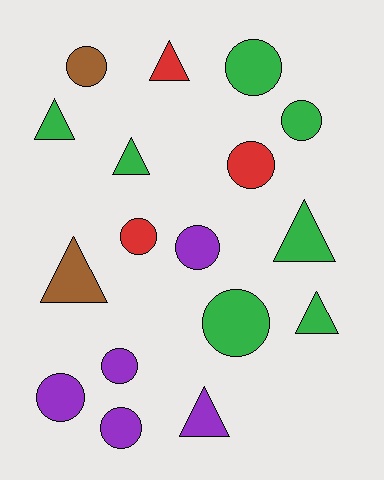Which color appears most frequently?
Green, with 7 objects.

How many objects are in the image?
There are 17 objects.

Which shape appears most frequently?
Circle, with 10 objects.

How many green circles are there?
There are 3 green circles.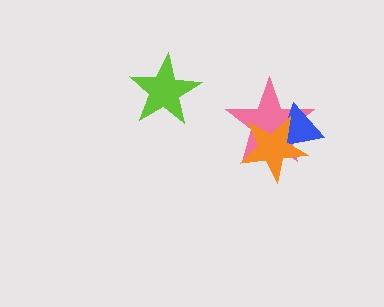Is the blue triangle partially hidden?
Yes, it is partially covered by another shape.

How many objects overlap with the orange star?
2 objects overlap with the orange star.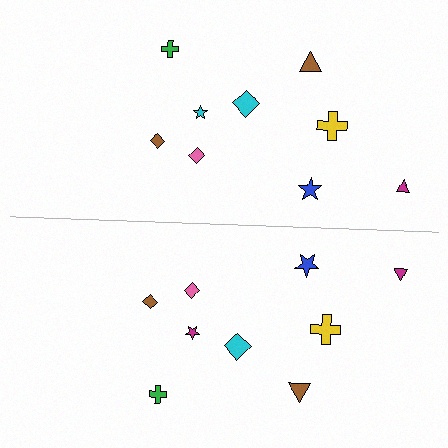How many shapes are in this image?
There are 18 shapes in this image.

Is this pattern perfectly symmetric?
No, the pattern is not perfectly symmetric. The magenta star on the bottom side breaks the symmetry — its mirror counterpart is cyan.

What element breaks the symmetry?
The magenta star on the bottom side breaks the symmetry — its mirror counterpart is cyan.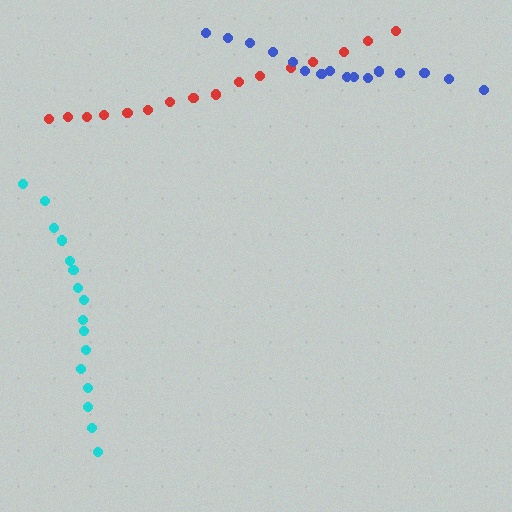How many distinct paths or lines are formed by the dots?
There are 3 distinct paths.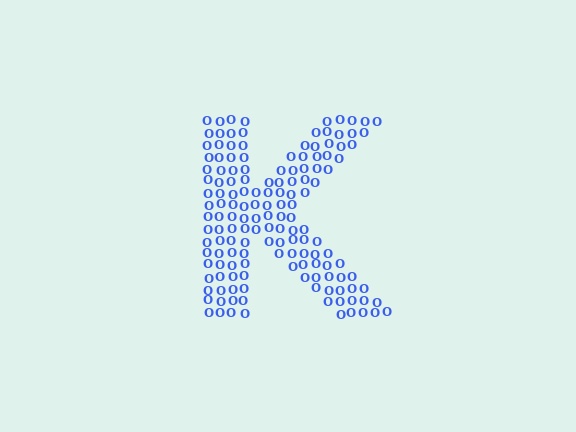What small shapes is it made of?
It is made of small letter O's.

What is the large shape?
The large shape is the letter K.